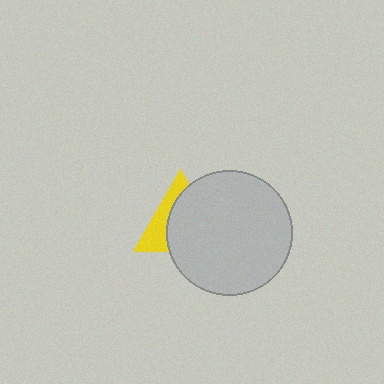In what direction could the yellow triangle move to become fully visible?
The yellow triangle could move left. That would shift it out from behind the light gray circle entirely.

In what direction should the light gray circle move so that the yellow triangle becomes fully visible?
The light gray circle should move right. That is the shortest direction to clear the overlap and leave the yellow triangle fully visible.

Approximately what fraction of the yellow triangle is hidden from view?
Roughly 64% of the yellow triangle is hidden behind the light gray circle.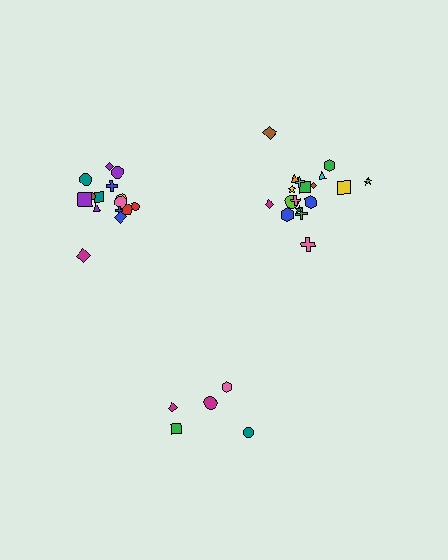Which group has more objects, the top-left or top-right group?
The top-right group.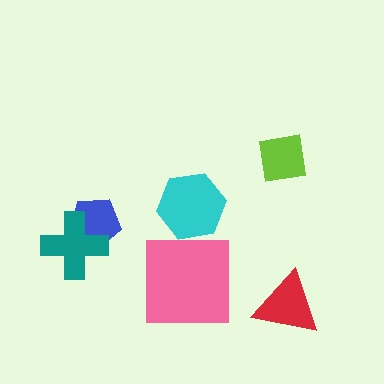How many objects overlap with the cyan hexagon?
0 objects overlap with the cyan hexagon.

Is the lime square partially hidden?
No, no other shape covers it.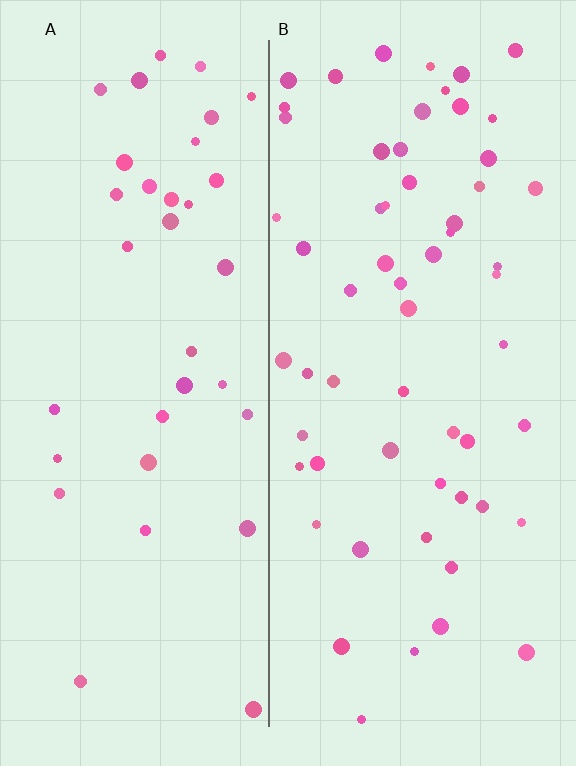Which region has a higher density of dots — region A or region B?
B (the right).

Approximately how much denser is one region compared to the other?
Approximately 1.7× — region B over region A.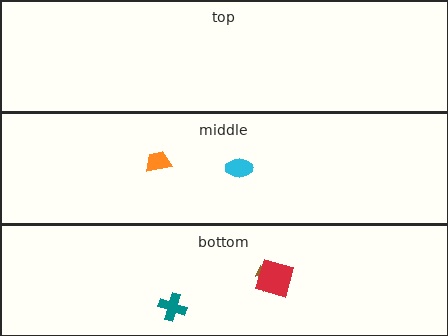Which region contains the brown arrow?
The bottom region.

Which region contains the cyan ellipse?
The middle region.